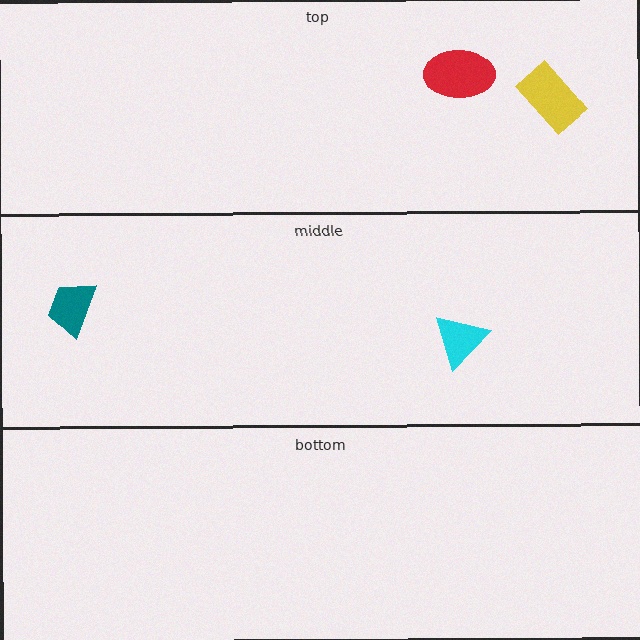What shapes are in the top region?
The yellow rectangle, the red ellipse.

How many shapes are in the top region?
2.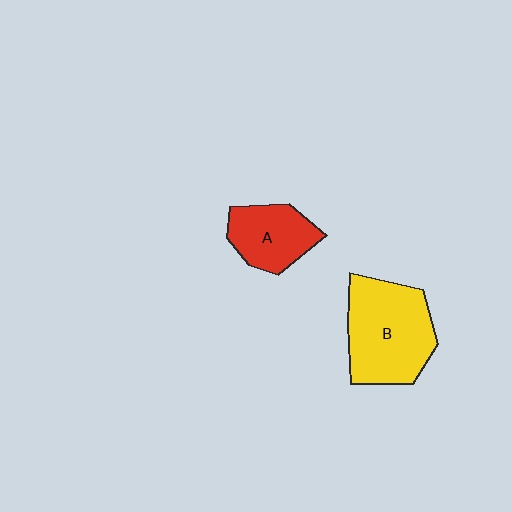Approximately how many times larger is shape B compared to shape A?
Approximately 1.7 times.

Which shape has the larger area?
Shape B (yellow).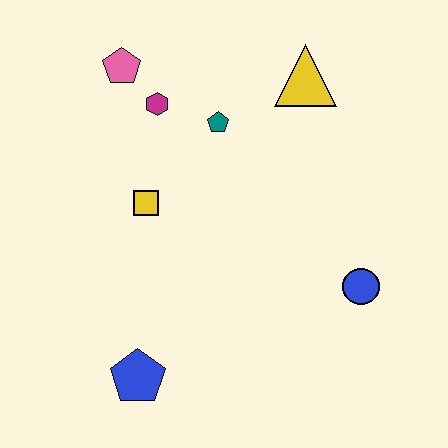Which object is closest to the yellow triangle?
The teal pentagon is closest to the yellow triangle.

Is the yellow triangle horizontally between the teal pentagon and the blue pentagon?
No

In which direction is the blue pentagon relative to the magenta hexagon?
The blue pentagon is below the magenta hexagon.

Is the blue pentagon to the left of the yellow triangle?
Yes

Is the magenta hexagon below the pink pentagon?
Yes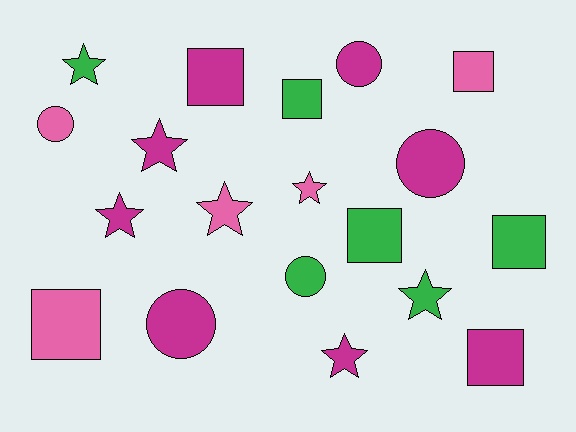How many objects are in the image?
There are 19 objects.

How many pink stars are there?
There are 2 pink stars.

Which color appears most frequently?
Magenta, with 8 objects.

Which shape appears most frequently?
Star, with 7 objects.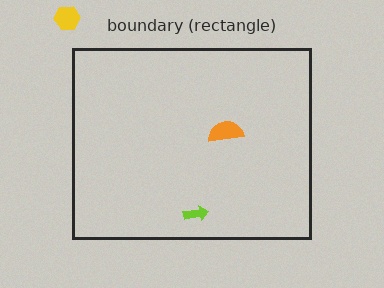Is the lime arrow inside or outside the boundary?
Inside.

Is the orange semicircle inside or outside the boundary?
Inside.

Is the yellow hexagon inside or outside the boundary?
Outside.